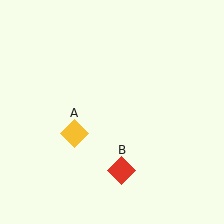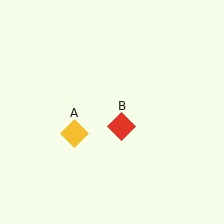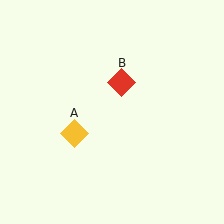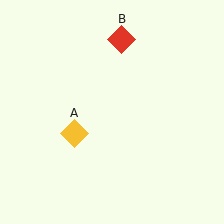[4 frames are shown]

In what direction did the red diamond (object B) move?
The red diamond (object B) moved up.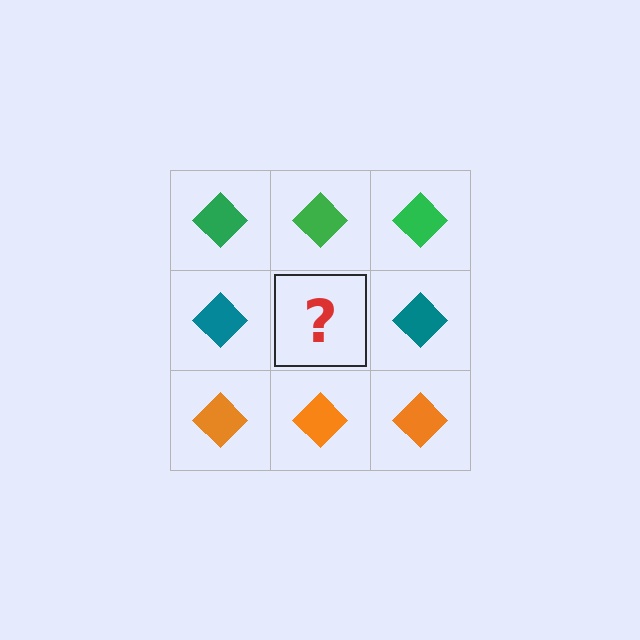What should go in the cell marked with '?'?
The missing cell should contain a teal diamond.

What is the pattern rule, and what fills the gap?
The rule is that each row has a consistent color. The gap should be filled with a teal diamond.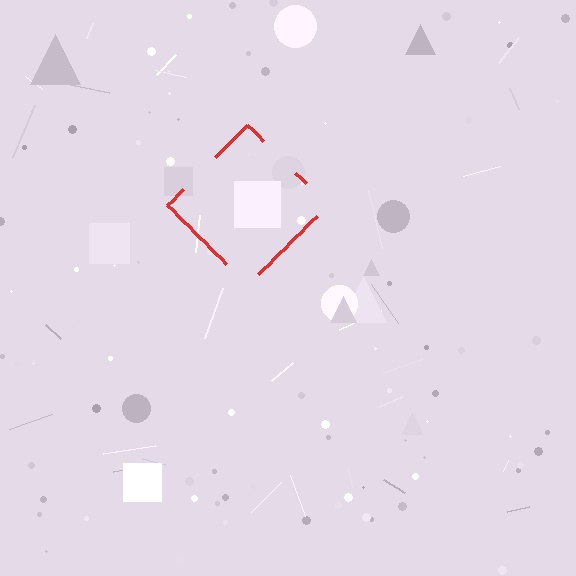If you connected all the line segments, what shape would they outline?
They would outline a diamond.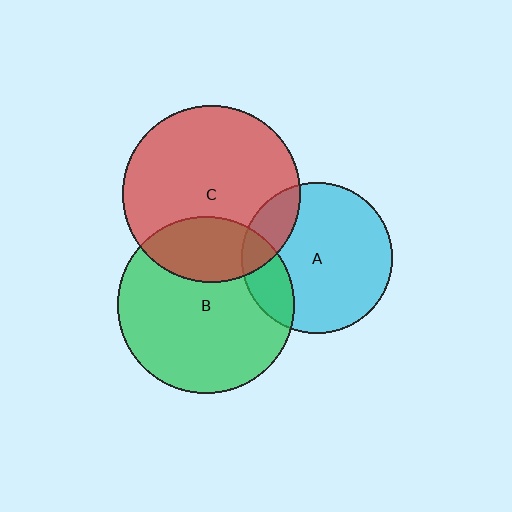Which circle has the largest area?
Circle C (red).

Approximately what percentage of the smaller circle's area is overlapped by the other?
Approximately 25%.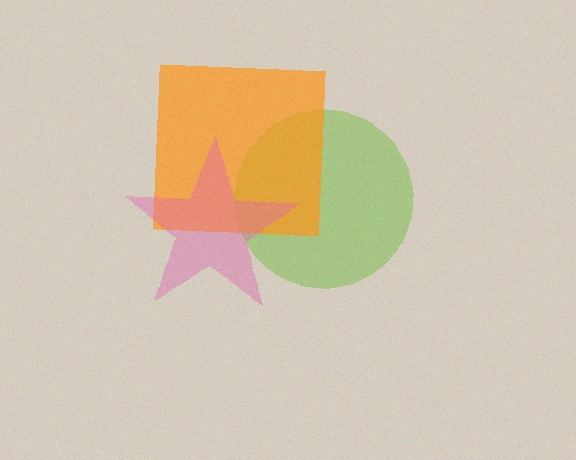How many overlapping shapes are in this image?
There are 3 overlapping shapes in the image.